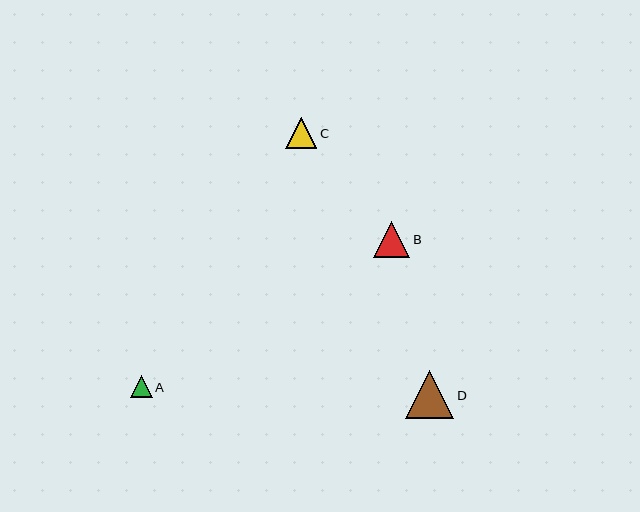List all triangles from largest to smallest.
From largest to smallest: D, B, C, A.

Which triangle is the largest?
Triangle D is the largest with a size of approximately 48 pixels.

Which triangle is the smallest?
Triangle A is the smallest with a size of approximately 22 pixels.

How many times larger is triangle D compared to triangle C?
Triangle D is approximately 1.6 times the size of triangle C.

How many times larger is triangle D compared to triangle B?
Triangle D is approximately 1.3 times the size of triangle B.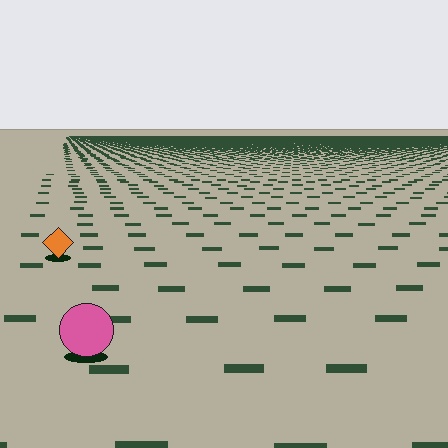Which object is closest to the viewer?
The pink circle is closest. The texture marks near it are larger and more spread out.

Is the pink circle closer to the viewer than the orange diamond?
Yes. The pink circle is closer — you can tell from the texture gradient: the ground texture is coarser near it.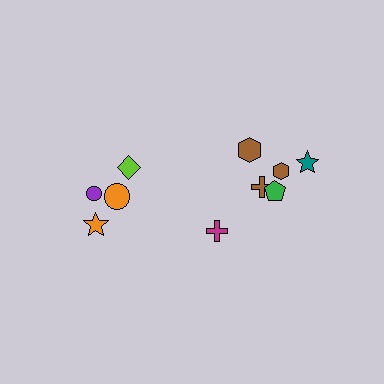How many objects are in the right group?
There are 6 objects.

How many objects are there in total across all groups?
There are 10 objects.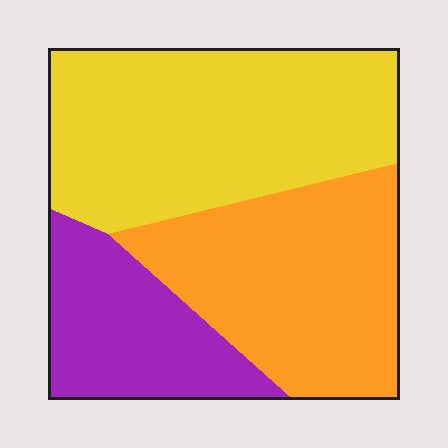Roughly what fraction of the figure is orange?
Orange covers about 35% of the figure.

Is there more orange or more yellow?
Yellow.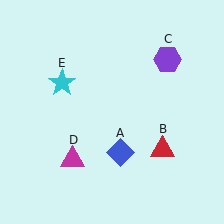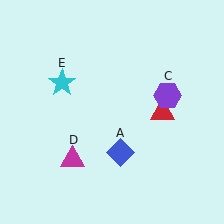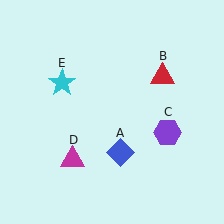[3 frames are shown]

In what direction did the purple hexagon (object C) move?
The purple hexagon (object C) moved down.